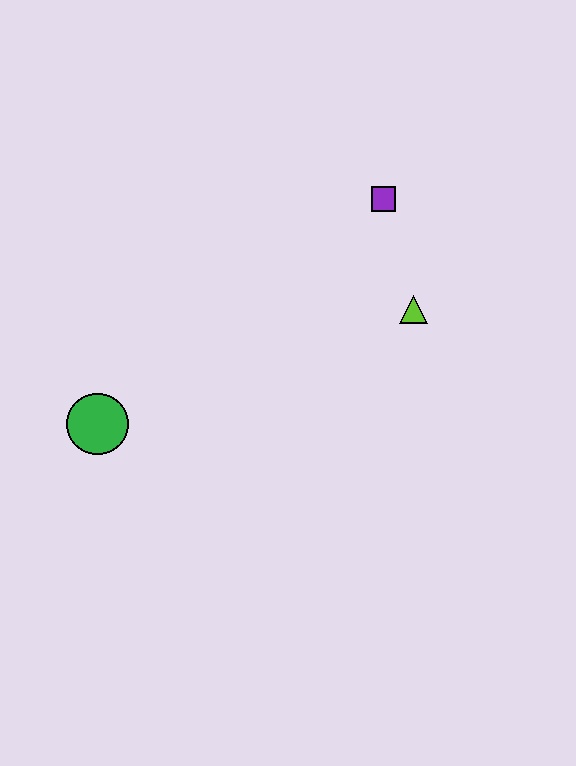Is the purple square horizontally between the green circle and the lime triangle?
Yes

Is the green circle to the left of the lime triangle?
Yes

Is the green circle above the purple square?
No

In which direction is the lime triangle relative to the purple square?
The lime triangle is below the purple square.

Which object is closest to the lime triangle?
The purple square is closest to the lime triangle.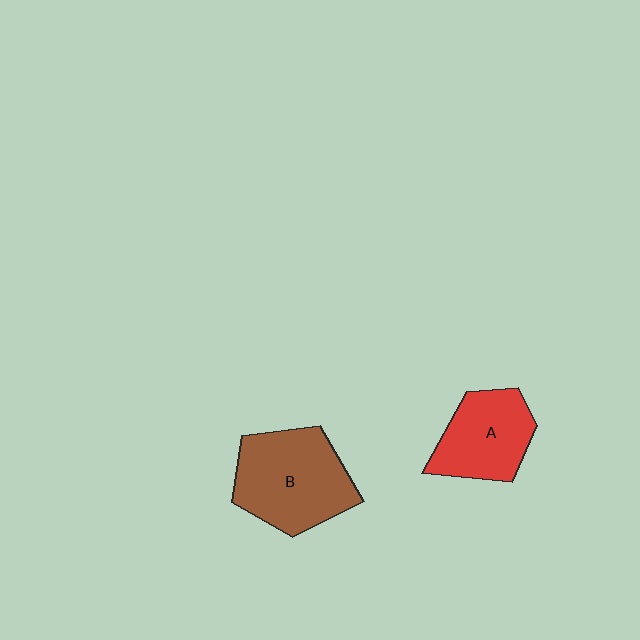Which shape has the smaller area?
Shape A (red).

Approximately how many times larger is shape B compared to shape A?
Approximately 1.4 times.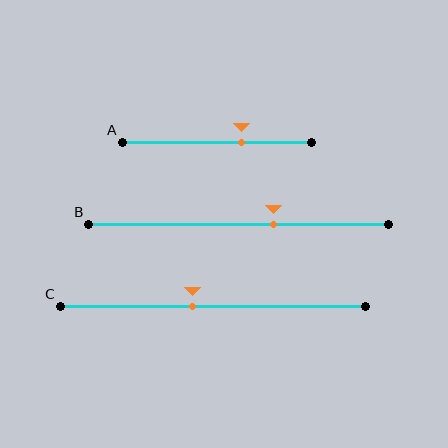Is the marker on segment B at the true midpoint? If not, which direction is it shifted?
No, the marker on segment B is shifted to the right by about 12% of the segment length.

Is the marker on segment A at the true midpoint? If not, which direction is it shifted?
No, the marker on segment A is shifted to the right by about 13% of the segment length.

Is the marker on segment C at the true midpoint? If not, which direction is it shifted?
No, the marker on segment C is shifted to the left by about 7% of the segment length.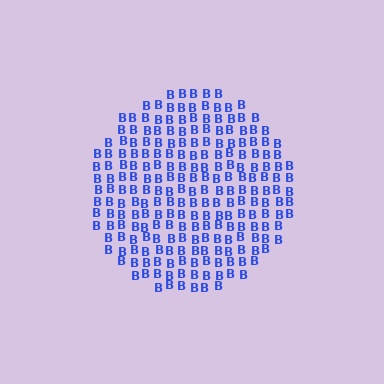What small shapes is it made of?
It is made of small letter B's.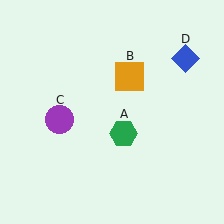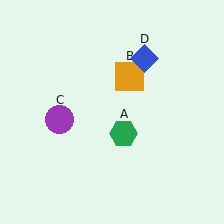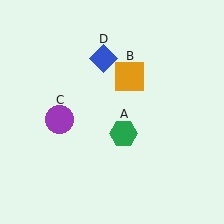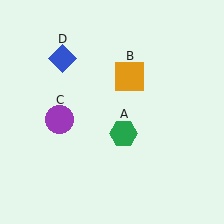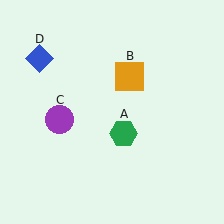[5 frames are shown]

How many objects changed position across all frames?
1 object changed position: blue diamond (object D).